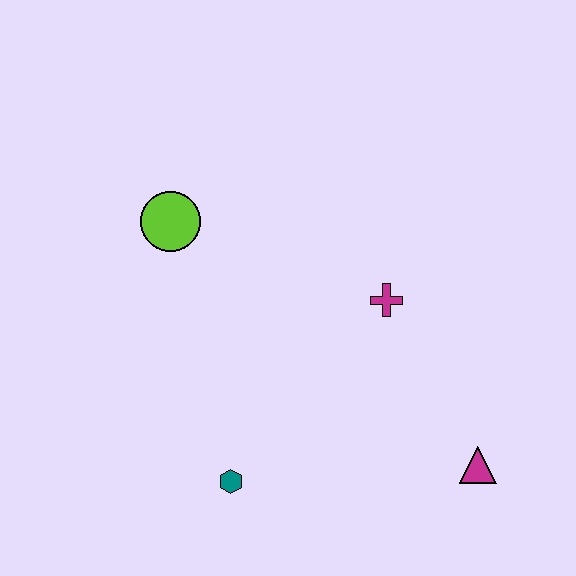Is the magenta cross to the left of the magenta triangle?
Yes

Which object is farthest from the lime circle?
The magenta triangle is farthest from the lime circle.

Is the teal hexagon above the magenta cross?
No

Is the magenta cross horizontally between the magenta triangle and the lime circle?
Yes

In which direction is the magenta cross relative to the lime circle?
The magenta cross is to the right of the lime circle.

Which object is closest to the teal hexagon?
The magenta cross is closest to the teal hexagon.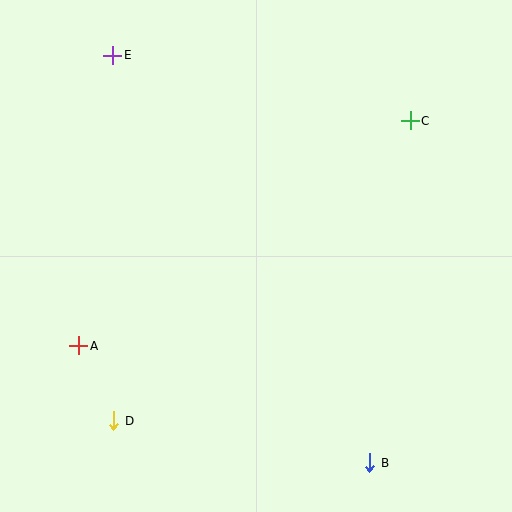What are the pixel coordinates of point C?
Point C is at (410, 121).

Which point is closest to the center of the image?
Point A at (79, 346) is closest to the center.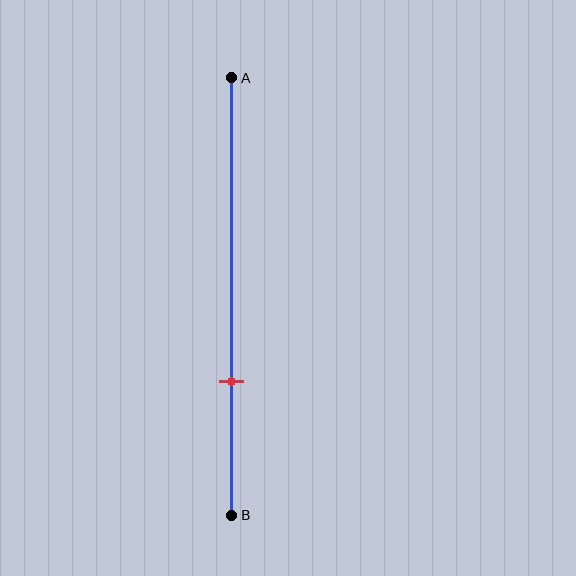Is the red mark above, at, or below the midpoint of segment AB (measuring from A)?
The red mark is below the midpoint of segment AB.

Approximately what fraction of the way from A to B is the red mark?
The red mark is approximately 70% of the way from A to B.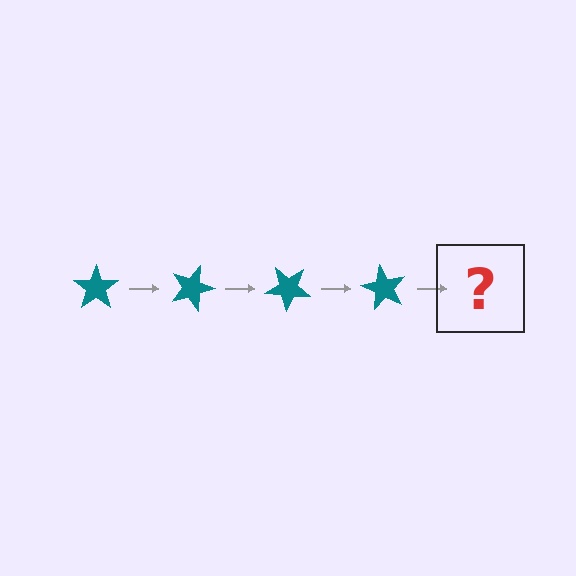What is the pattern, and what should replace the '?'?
The pattern is that the star rotates 20 degrees each step. The '?' should be a teal star rotated 80 degrees.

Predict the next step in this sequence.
The next step is a teal star rotated 80 degrees.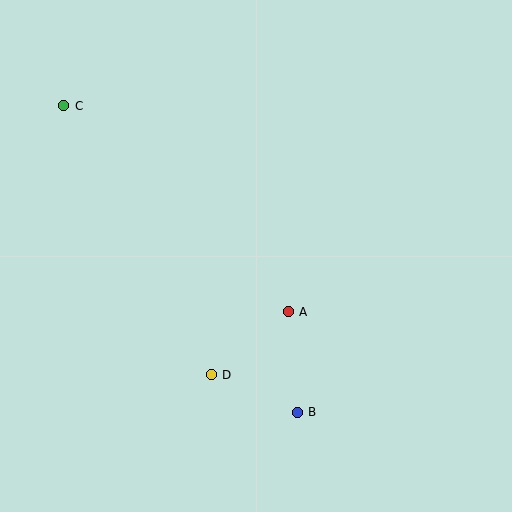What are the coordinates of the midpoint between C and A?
The midpoint between C and A is at (176, 209).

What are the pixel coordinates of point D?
Point D is at (211, 375).